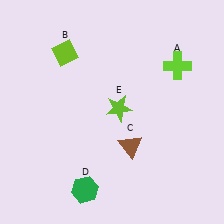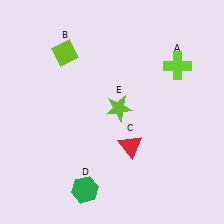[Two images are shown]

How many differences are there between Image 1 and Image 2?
There is 1 difference between the two images.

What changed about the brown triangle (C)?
In Image 1, C is brown. In Image 2, it changed to red.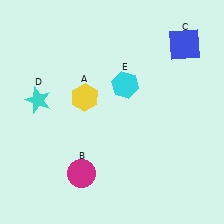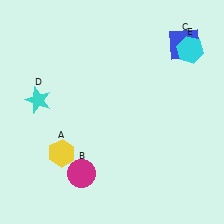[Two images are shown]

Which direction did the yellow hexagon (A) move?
The yellow hexagon (A) moved down.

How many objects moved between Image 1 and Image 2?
2 objects moved between the two images.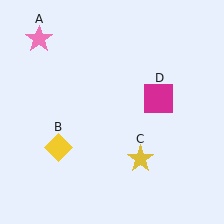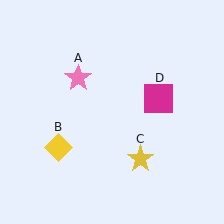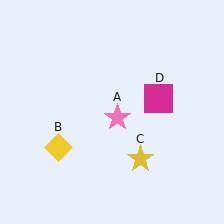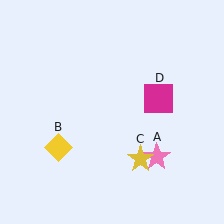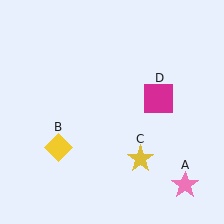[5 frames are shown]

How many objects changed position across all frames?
1 object changed position: pink star (object A).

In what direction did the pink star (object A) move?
The pink star (object A) moved down and to the right.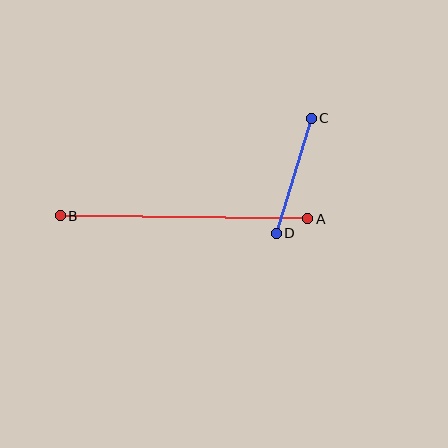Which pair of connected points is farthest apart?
Points A and B are farthest apart.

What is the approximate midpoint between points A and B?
The midpoint is at approximately (184, 217) pixels.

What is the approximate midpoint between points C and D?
The midpoint is at approximately (294, 176) pixels.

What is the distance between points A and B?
The distance is approximately 247 pixels.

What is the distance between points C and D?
The distance is approximately 120 pixels.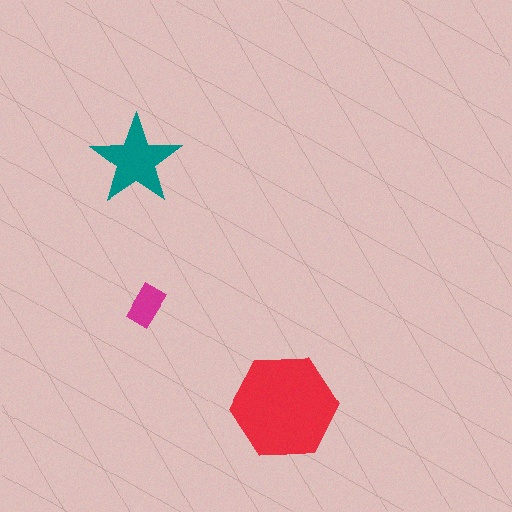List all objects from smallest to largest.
The magenta rectangle, the teal star, the red hexagon.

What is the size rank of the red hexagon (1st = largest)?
1st.